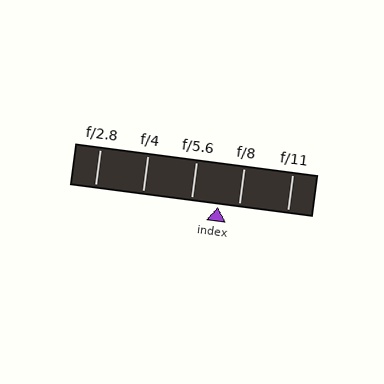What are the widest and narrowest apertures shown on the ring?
The widest aperture shown is f/2.8 and the narrowest is f/11.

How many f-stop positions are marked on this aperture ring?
There are 5 f-stop positions marked.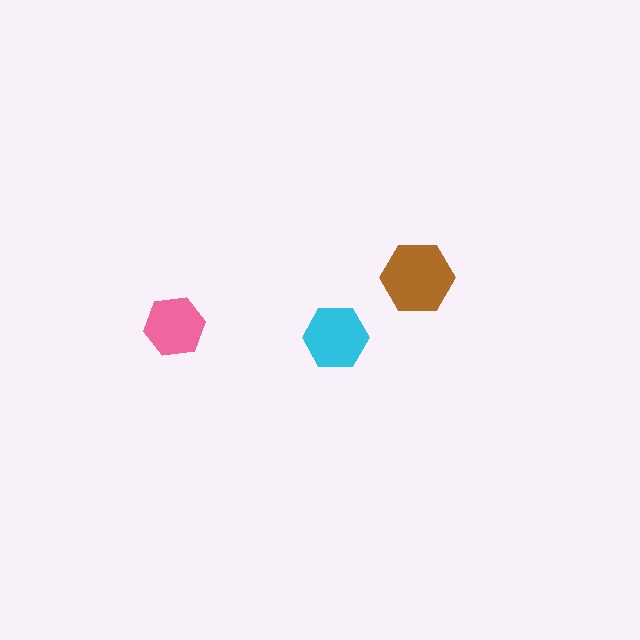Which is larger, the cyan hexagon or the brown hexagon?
The brown one.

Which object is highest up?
The brown hexagon is topmost.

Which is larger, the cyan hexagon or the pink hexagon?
The cyan one.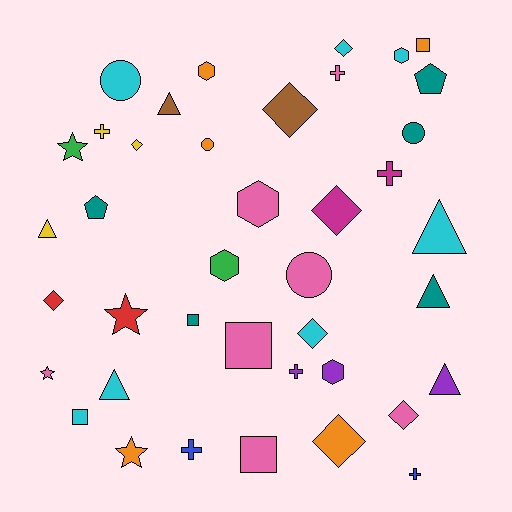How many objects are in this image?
There are 40 objects.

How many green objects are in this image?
There are 2 green objects.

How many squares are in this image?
There are 5 squares.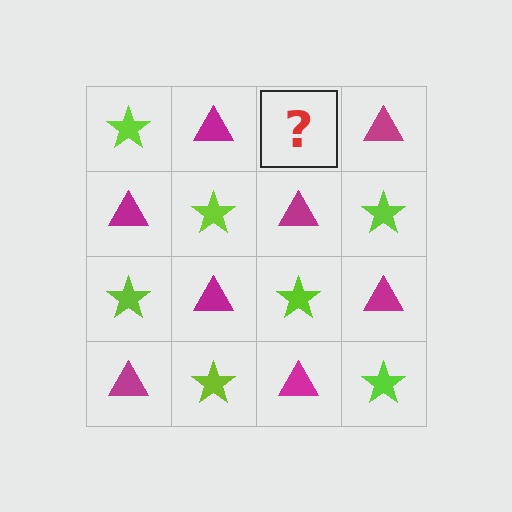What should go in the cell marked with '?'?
The missing cell should contain a lime star.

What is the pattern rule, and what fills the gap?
The rule is that it alternates lime star and magenta triangle in a checkerboard pattern. The gap should be filled with a lime star.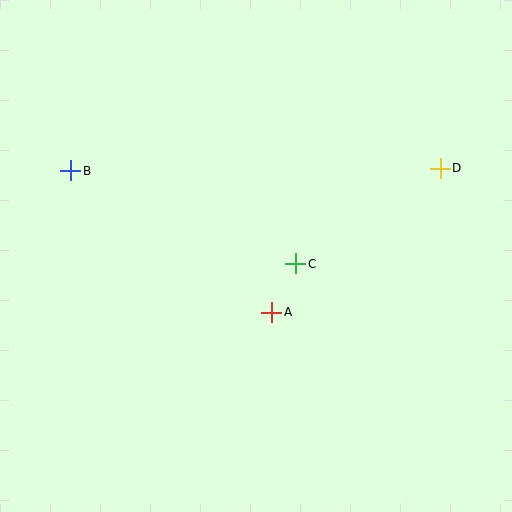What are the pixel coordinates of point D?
Point D is at (440, 168).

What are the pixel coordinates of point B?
Point B is at (71, 171).